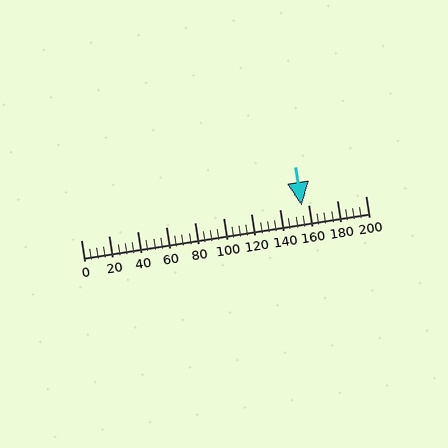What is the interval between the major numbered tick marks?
The major tick marks are spaced 20 units apart.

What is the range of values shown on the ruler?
The ruler shows values from 0 to 200.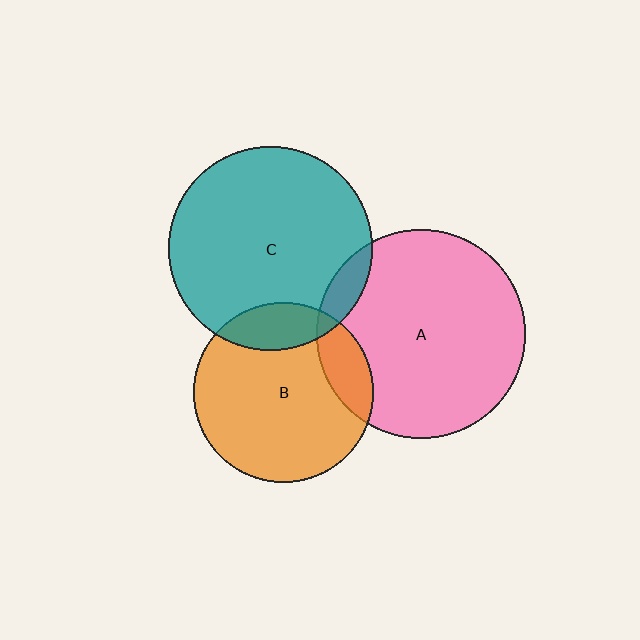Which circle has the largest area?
Circle A (pink).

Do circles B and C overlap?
Yes.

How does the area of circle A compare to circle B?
Approximately 1.4 times.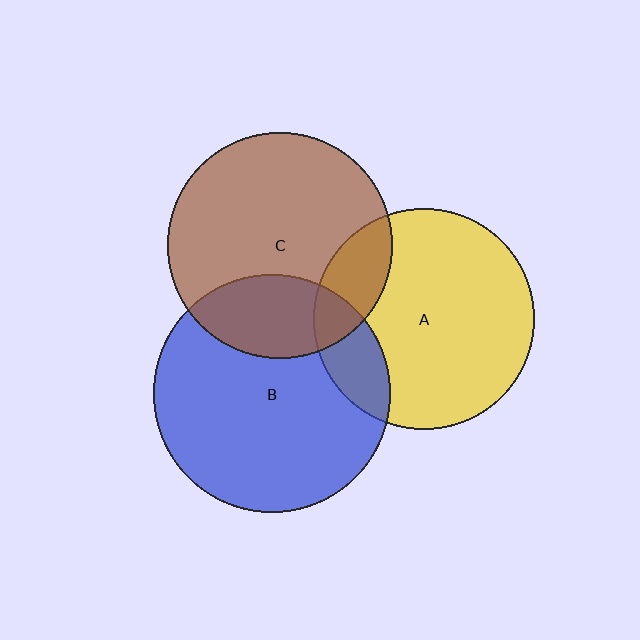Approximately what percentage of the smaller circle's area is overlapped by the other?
Approximately 15%.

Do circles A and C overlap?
Yes.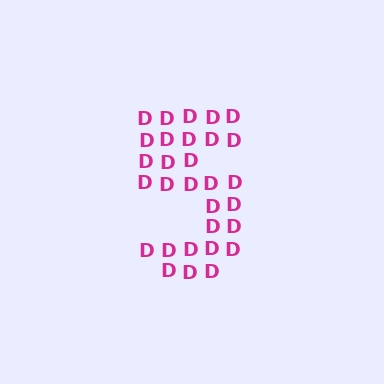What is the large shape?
The large shape is the digit 5.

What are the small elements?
The small elements are letter D's.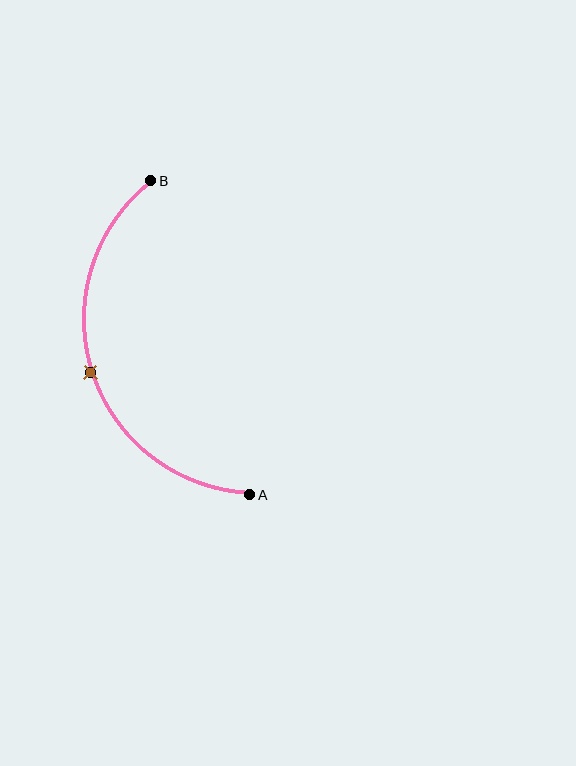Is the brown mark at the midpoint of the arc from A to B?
Yes. The brown mark lies on the arc at equal arc-length from both A and B — it is the arc midpoint.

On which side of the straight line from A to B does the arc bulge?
The arc bulges to the left of the straight line connecting A and B.